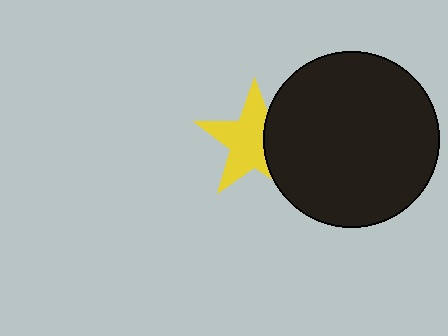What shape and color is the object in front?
The object in front is a black circle.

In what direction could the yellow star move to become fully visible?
The yellow star could move left. That would shift it out from behind the black circle entirely.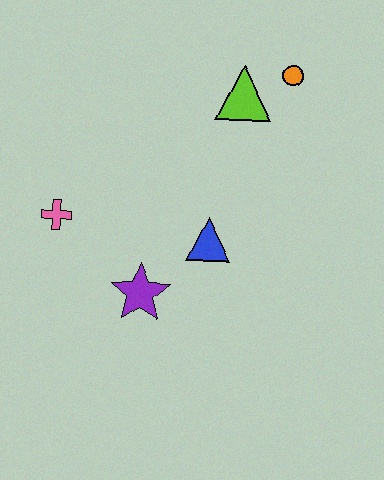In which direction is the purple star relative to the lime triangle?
The purple star is below the lime triangle.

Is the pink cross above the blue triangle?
Yes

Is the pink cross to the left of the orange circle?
Yes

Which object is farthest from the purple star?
The orange circle is farthest from the purple star.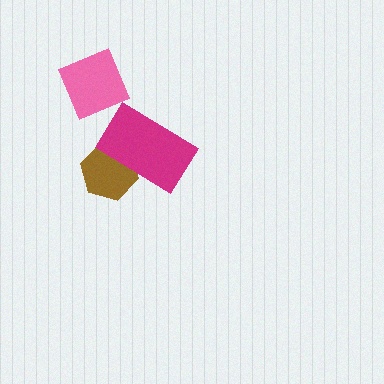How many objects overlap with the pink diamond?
0 objects overlap with the pink diamond.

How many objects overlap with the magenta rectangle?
1 object overlaps with the magenta rectangle.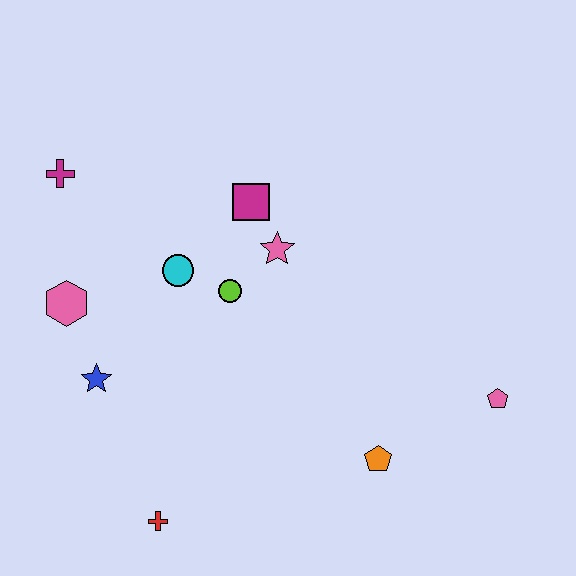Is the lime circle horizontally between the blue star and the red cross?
No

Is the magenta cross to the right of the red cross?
No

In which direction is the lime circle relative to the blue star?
The lime circle is to the right of the blue star.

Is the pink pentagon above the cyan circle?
No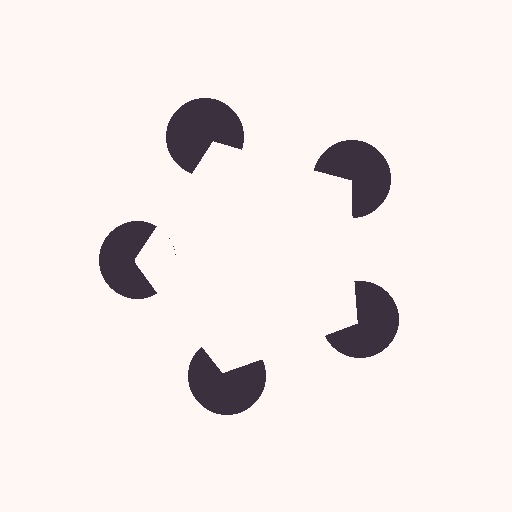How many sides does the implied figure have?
5 sides.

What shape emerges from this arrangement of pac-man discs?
An illusory pentagon — its edges are inferred from the aligned wedge cuts in the pac-man discs, not physically drawn.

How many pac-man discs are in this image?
There are 5 — one at each vertex of the illusory pentagon.